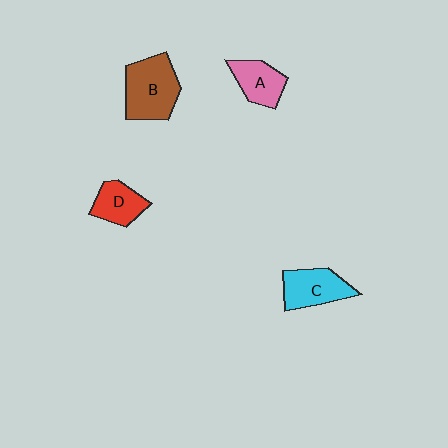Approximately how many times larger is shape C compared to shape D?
Approximately 1.3 times.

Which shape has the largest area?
Shape B (brown).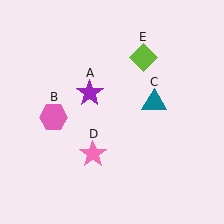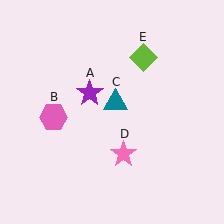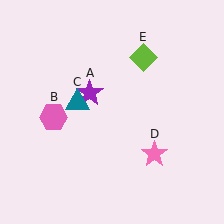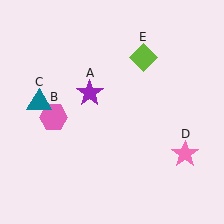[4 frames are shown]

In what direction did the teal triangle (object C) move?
The teal triangle (object C) moved left.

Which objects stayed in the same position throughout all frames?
Purple star (object A) and pink hexagon (object B) and lime diamond (object E) remained stationary.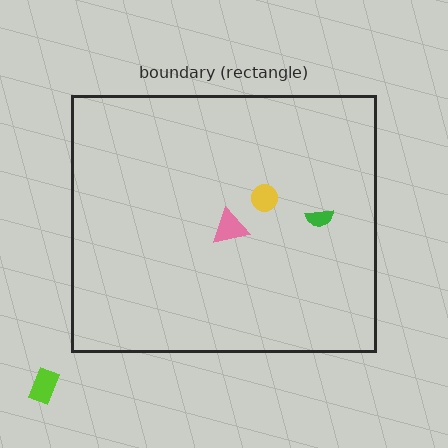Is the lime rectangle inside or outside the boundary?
Outside.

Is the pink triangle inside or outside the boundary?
Inside.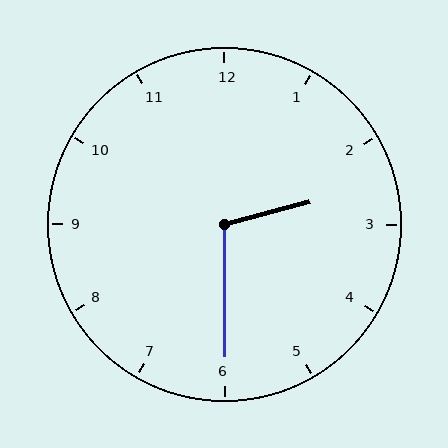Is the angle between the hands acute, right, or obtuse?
It is obtuse.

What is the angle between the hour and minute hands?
Approximately 105 degrees.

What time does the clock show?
2:30.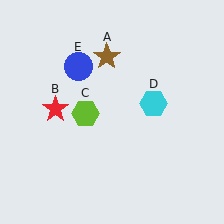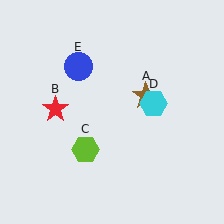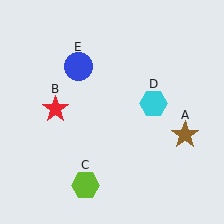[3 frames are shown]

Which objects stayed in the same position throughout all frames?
Red star (object B) and cyan hexagon (object D) and blue circle (object E) remained stationary.